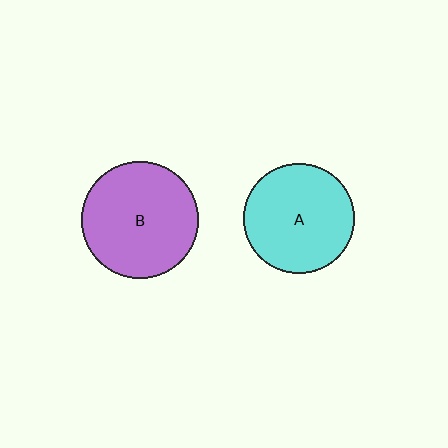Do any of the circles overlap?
No, none of the circles overlap.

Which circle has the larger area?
Circle B (purple).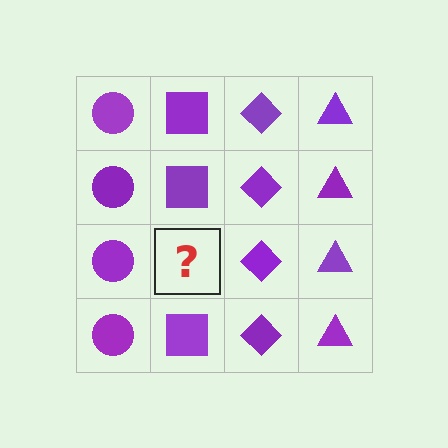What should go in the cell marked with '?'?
The missing cell should contain a purple square.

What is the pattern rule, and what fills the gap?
The rule is that each column has a consistent shape. The gap should be filled with a purple square.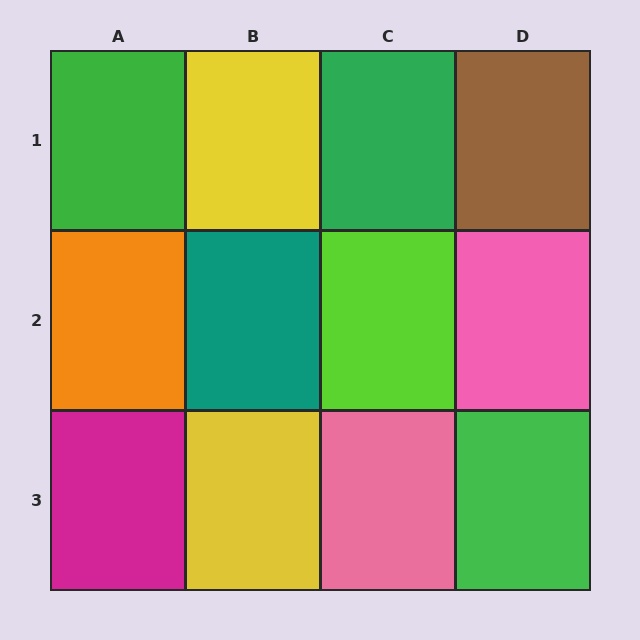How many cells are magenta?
1 cell is magenta.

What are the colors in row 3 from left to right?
Magenta, yellow, pink, green.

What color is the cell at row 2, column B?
Teal.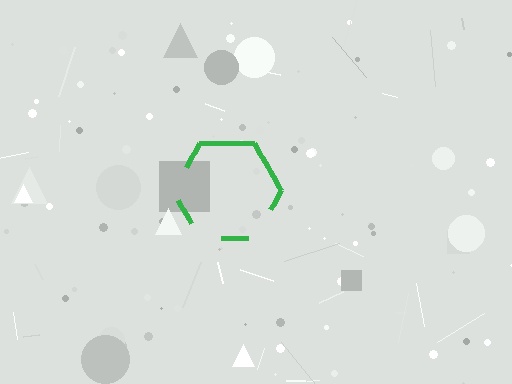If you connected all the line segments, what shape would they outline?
They would outline a hexagon.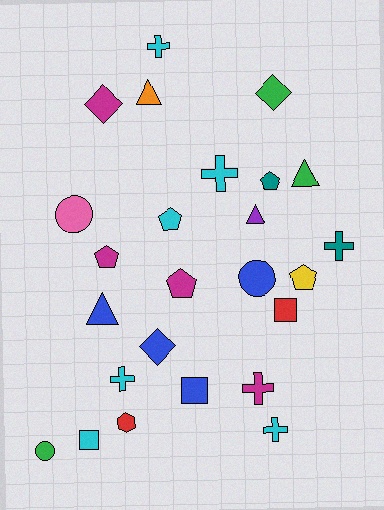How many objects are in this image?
There are 25 objects.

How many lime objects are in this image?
There are no lime objects.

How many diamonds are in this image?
There are 3 diamonds.